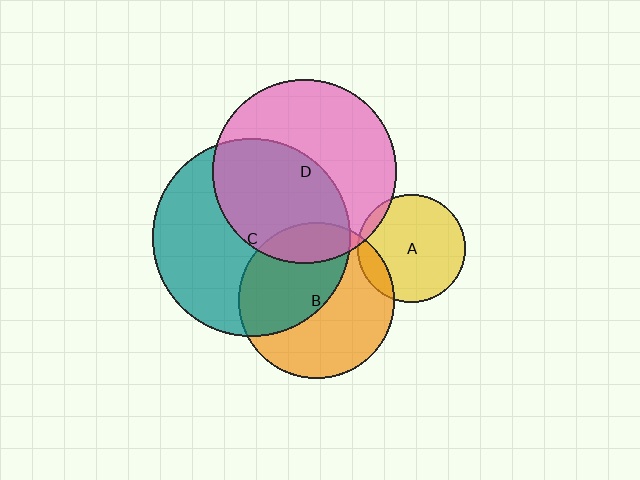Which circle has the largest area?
Circle C (teal).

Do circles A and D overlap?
Yes.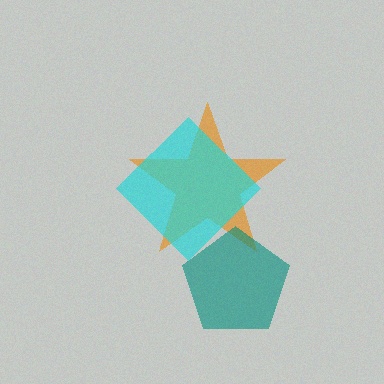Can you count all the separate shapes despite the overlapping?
Yes, there are 3 separate shapes.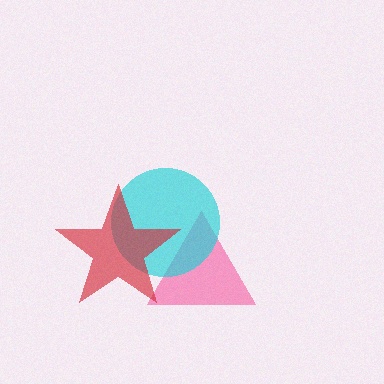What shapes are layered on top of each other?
The layered shapes are: a pink triangle, a cyan circle, a red star.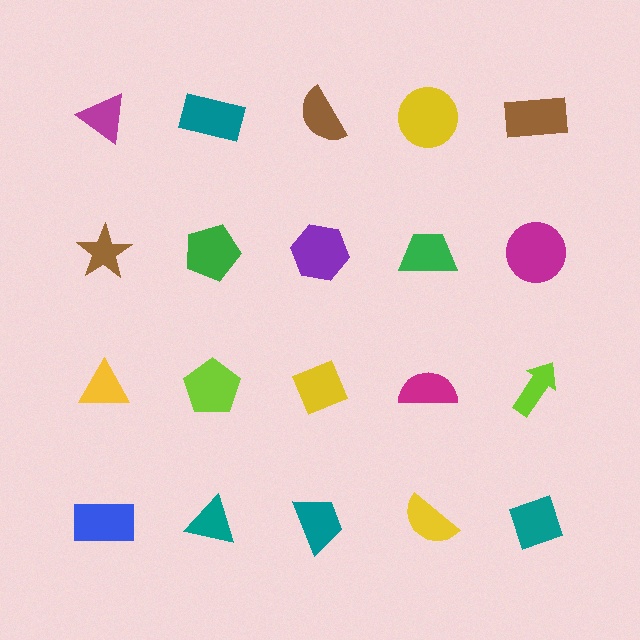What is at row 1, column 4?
A yellow circle.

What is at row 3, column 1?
A yellow triangle.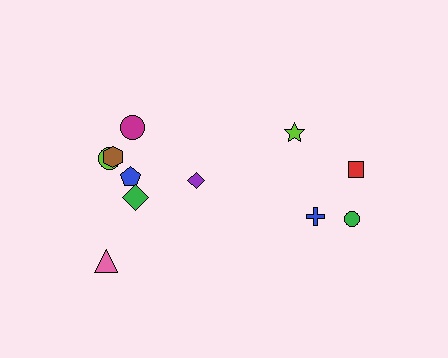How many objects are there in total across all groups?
There are 11 objects.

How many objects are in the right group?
There are 4 objects.